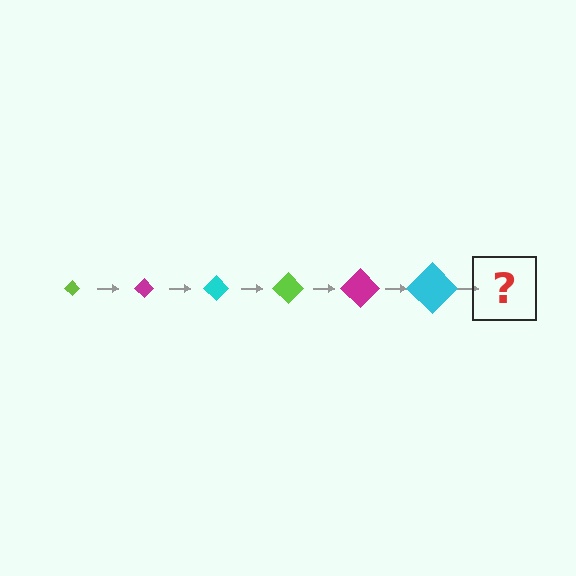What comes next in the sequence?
The next element should be a lime diamond, larger than the previous one.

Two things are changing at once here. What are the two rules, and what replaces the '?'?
The two rules are that the diamond grows larger each step and the color cycles through lime, magenta, and cyan. The '?' should be a lime diamond, larger than the previous one.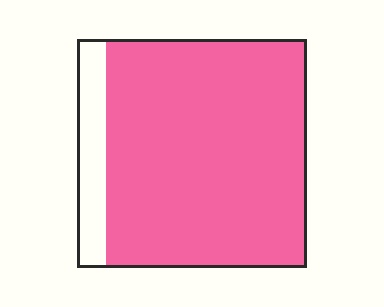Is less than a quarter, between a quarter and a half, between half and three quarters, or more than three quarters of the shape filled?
More than three quarters.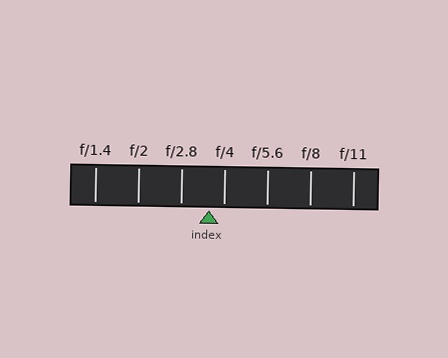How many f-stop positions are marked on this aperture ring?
There are 7 f-stop positions marked.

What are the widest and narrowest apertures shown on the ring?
The widest aperture shown is f/1.4 and the narrowest is f/11.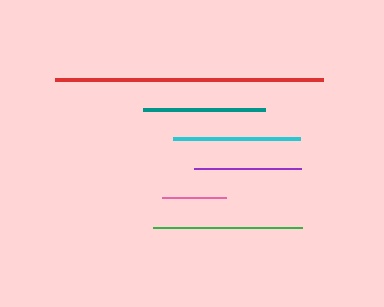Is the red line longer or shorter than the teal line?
The red line is longer than the teal line.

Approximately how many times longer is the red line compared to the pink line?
The red line is approximately 4.2 times the length of the pink line.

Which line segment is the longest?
The red line is the longest at approximately 268 pixels.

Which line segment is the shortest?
The pink line is the shortest at approximately 64 pixels.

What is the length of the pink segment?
The pink segment is approximately 64 pixels long.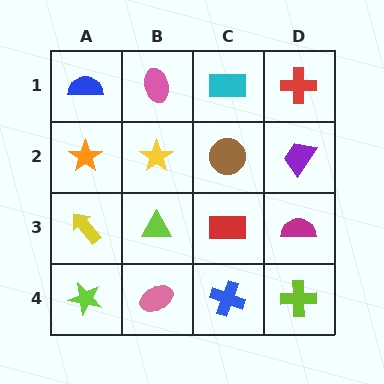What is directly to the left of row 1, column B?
A blue semicircle.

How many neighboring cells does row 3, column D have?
3.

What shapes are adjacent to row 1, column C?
A brown circle (row 2, column C), a pink ellipse (row 1, column B), a red cross (row 1, column D).